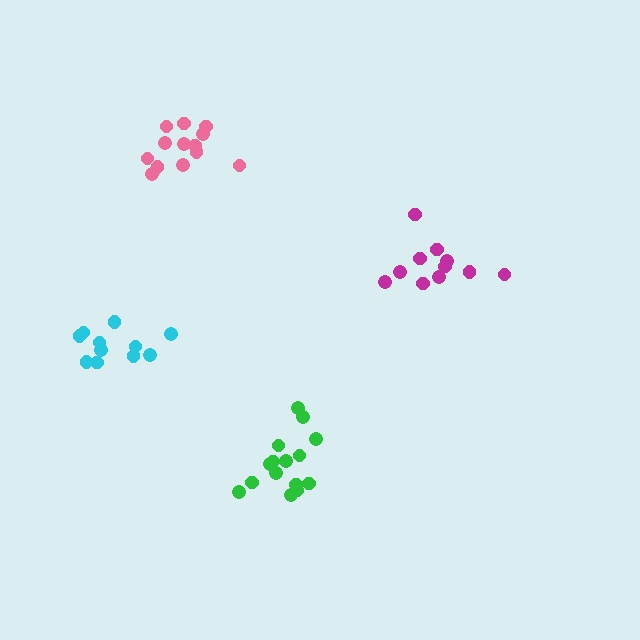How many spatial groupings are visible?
There are 4 spatial groupings.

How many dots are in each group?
Group 1: 11 dots, Group 2: 13 dots, Group 3: 15 dots, Group 4: 11 dots (50 total).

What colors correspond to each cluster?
The clusters are colored: magenta, pink, green, cyan.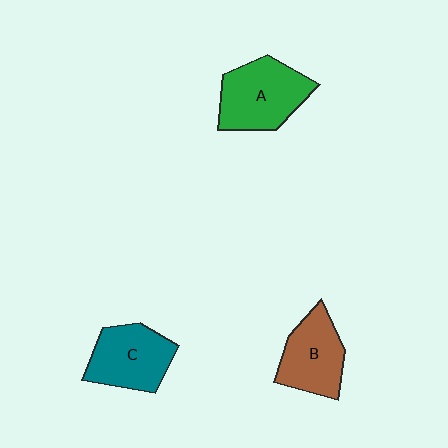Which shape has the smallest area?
Shape B (brown).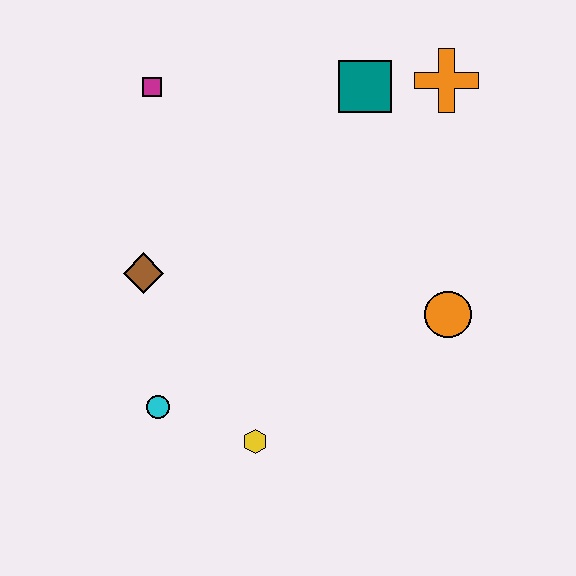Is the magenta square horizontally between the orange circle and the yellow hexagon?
No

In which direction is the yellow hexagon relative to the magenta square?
The yellow hexagon is below the magenta square.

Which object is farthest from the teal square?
The cyan circle is farthest from the teal square.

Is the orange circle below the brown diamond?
Yes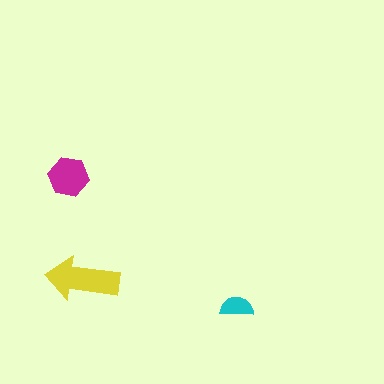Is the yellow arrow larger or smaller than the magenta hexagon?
Larger.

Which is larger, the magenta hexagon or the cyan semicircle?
The magenta hexagon.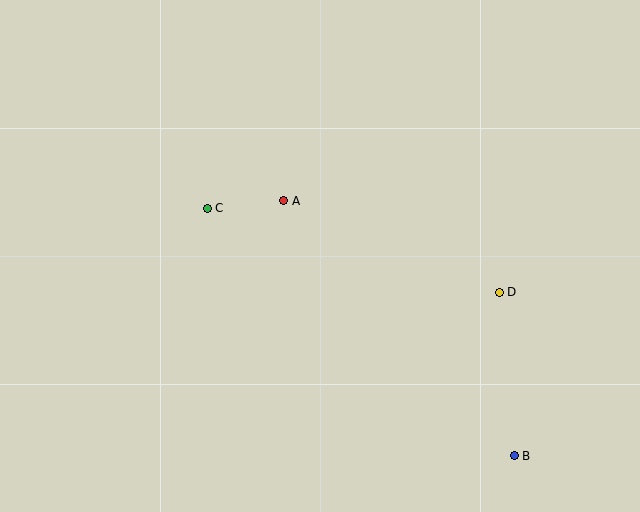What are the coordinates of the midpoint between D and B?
The midpoint between D and B is at (507, 374).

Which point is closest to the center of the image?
Point A at (284, 201) is closest to the center.